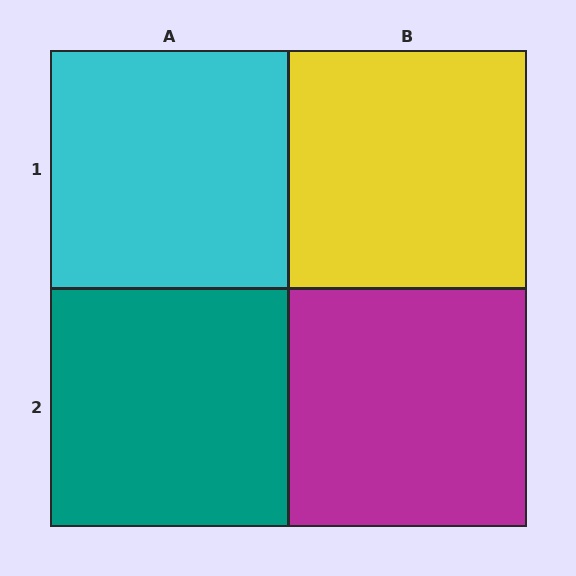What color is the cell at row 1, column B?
Yellow.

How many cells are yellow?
1 cell is yellow.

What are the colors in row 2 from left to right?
Teal, magenta.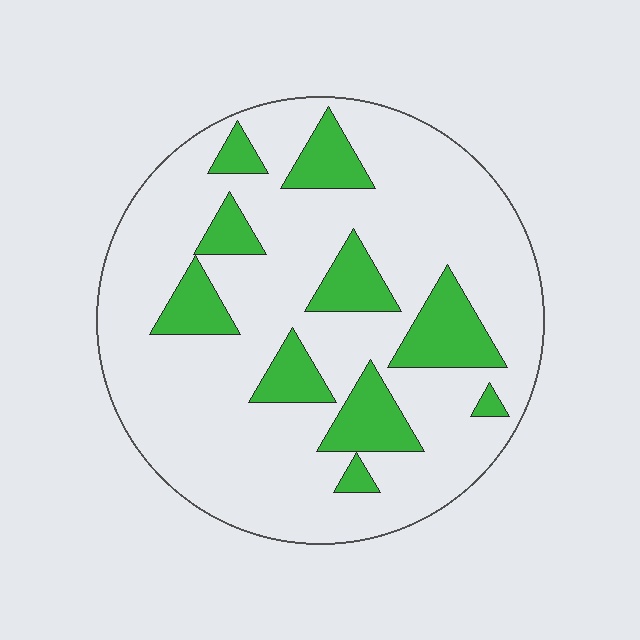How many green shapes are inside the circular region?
10.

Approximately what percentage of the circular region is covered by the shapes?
Approximately 20%.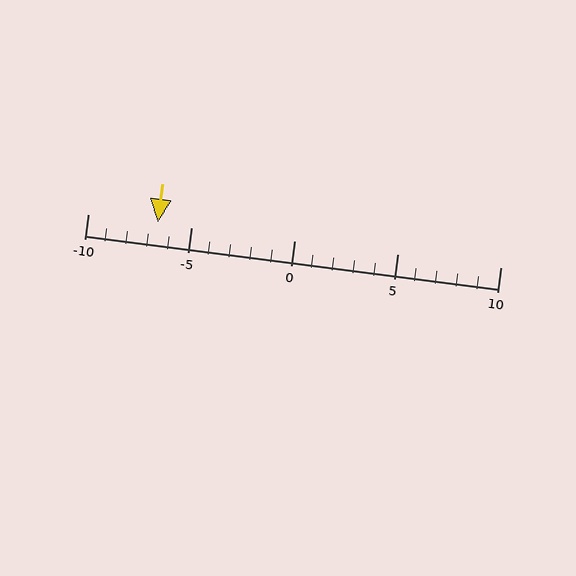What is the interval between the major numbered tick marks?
The major tick marks are spaced 5 units apart.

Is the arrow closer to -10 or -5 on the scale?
The arrow is closer to -5.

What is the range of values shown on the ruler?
The ruler shows values from -10 to 10.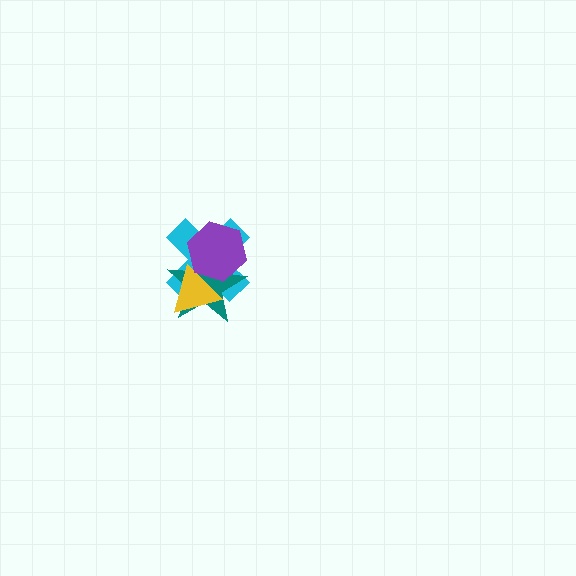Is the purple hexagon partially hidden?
No, no other shape covers it.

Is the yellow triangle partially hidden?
Yes, it is partially covered by another shape.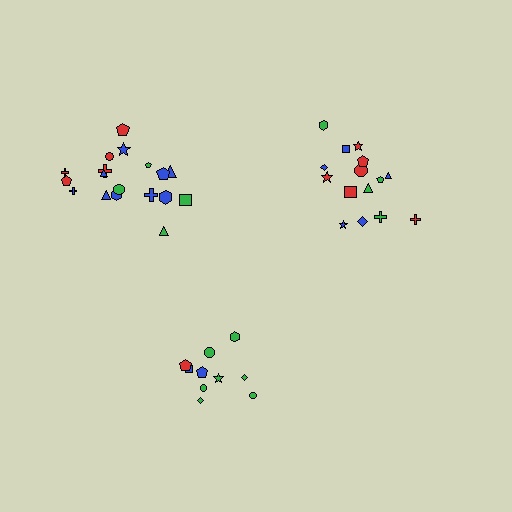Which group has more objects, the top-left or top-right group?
The top-left group.